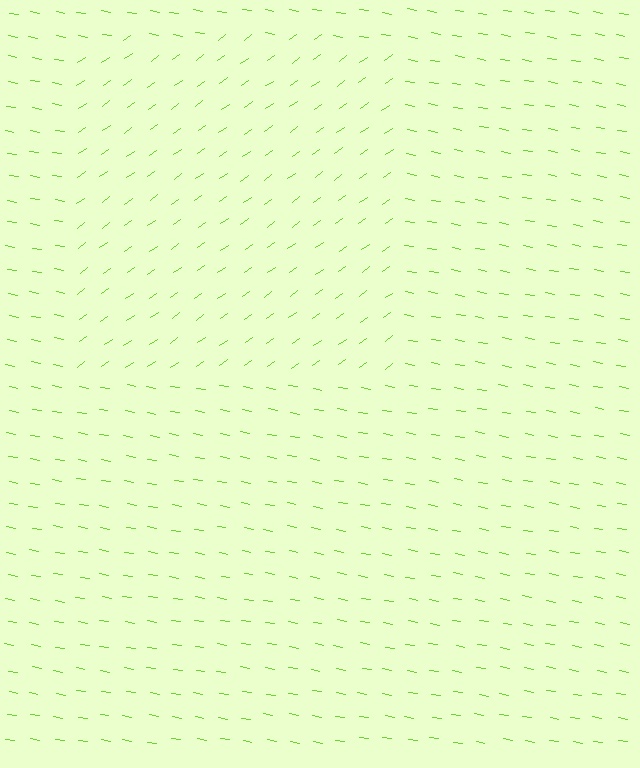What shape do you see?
I see a rectangle.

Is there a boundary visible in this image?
Yes, there is a texture boundary formed by a change in line orientation.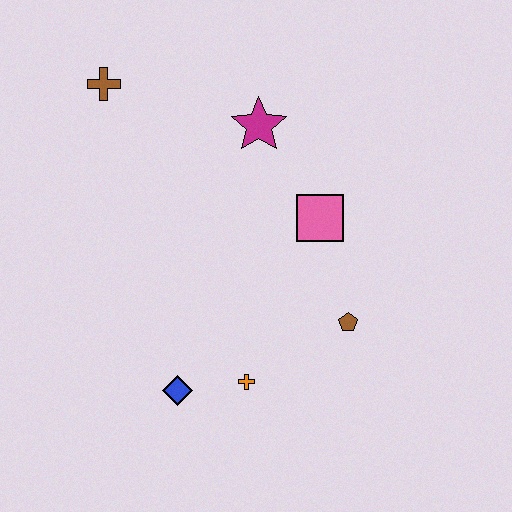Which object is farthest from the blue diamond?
The brown cross is farthest from the blue diamond.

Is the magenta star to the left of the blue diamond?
No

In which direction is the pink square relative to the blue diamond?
The pink square is above the blue diamond.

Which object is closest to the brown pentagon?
The pink square is closest to the brown pentagon.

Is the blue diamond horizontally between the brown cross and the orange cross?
Yes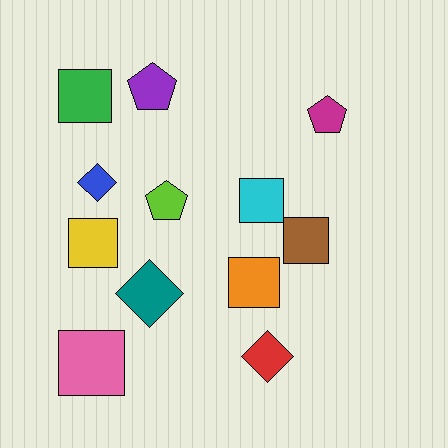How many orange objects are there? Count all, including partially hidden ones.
There is 1 orange object.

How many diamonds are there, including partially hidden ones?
There are 3 diamonds.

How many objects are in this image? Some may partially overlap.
There are 12 objects.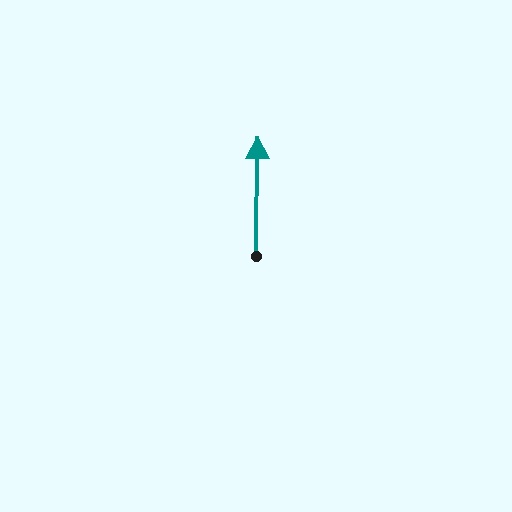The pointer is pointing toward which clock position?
Roughly 12 o'clock.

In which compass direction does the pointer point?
North.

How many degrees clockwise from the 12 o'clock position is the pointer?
Approximately 1 degrees.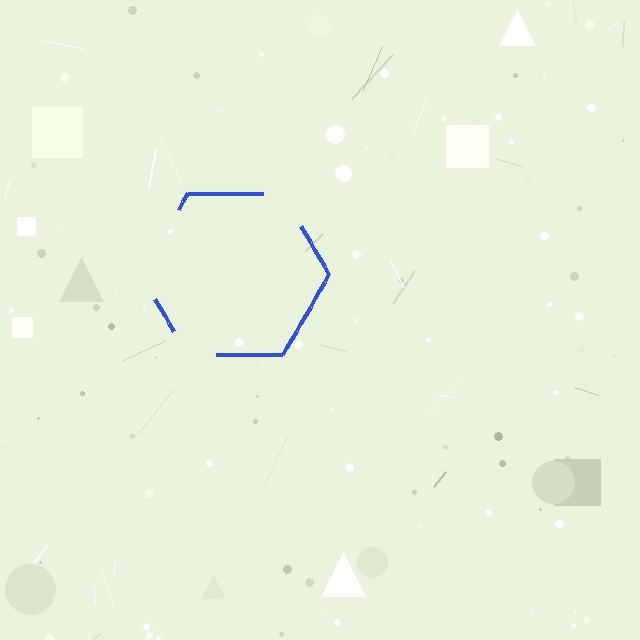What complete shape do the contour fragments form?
The contour fragments form a hexagon.